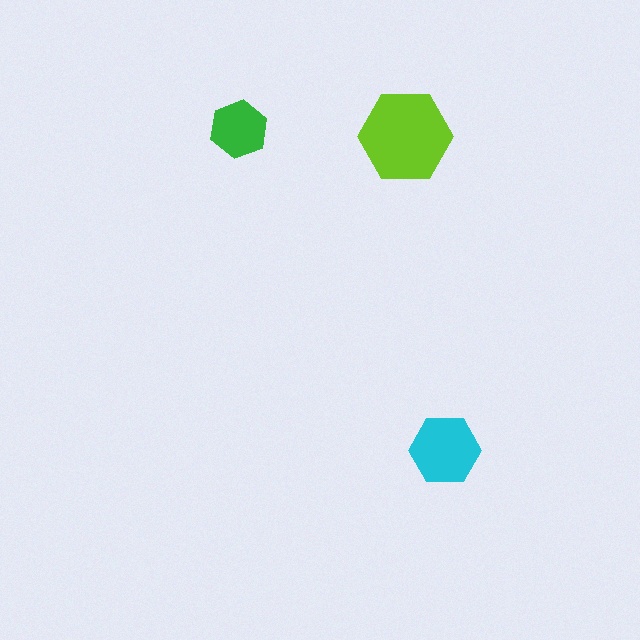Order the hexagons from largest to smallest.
the lime one, the cyan one, the green one.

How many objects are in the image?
There are 3 objects in the image.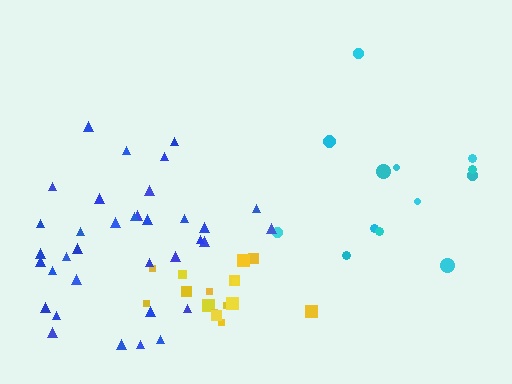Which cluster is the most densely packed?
Yellow.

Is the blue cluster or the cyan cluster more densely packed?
Blue.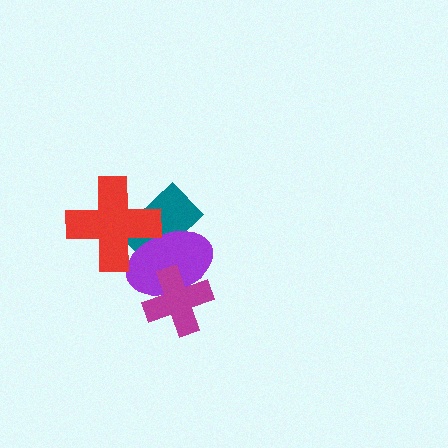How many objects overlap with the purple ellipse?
3 objects overlap with the purple ellipse.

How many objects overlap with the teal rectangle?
2 objects overlap with the teal rectangle.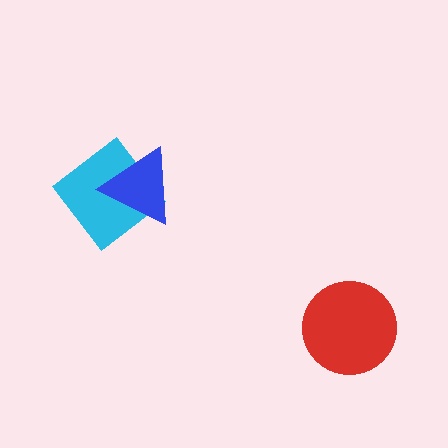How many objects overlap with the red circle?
0 objects overlap with the red circle.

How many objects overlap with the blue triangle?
1 object overlaps with the blue triangle.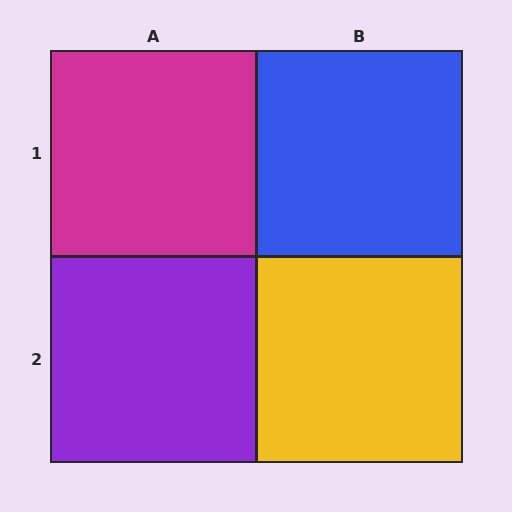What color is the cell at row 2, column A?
Purple.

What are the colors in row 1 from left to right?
Magenta, blue.